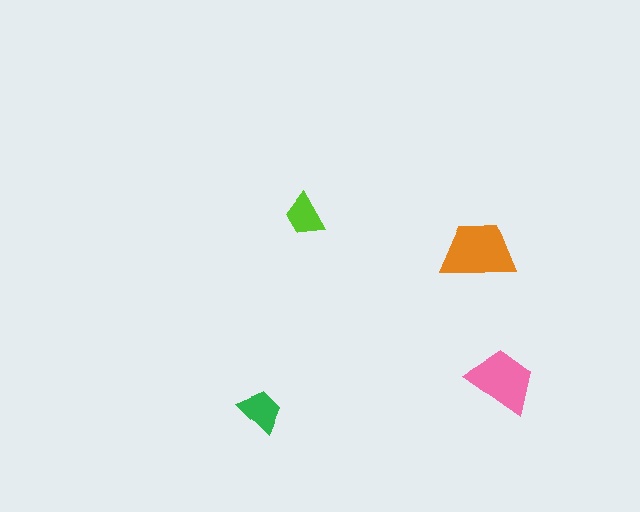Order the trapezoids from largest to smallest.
the orange one, the pink one, the green one, the lime one.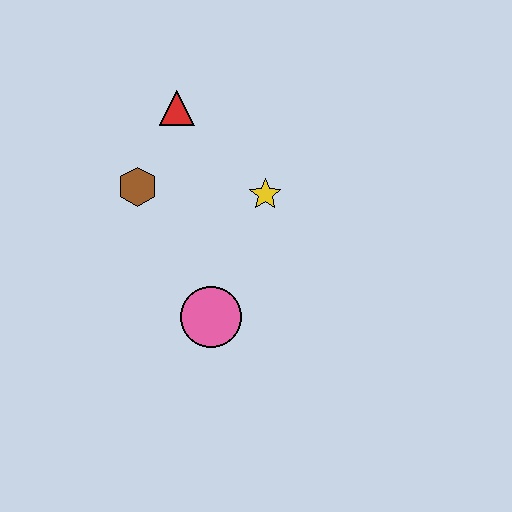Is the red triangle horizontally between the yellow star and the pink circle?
No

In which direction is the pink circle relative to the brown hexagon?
The pink circle is below the brown hexagon.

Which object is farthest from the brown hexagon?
The pink circle is farthest from the brown hexagon.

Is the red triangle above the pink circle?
Yes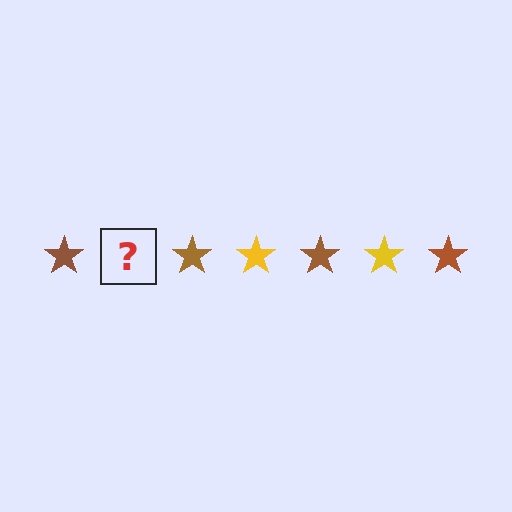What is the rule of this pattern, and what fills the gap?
The rule is that the pattern cycles through brown, yellow stars. The gap should be filled with a yellow star.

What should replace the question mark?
The question mark should be replaced with a yellow star.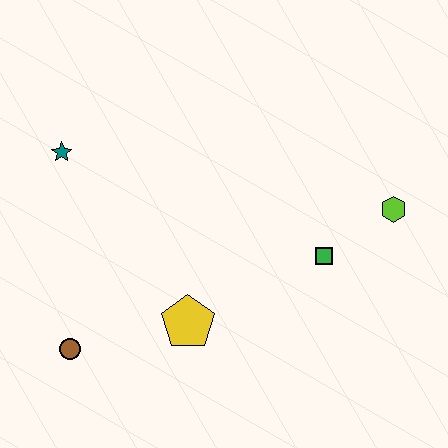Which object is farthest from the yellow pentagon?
The lime hexagon is farthest from the yellow pentagon.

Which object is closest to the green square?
The lime hexagon is closest to the green square.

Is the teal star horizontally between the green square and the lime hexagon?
No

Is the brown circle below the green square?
Yes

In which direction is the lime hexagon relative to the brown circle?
The lime hexagon is to the right of the brown circle.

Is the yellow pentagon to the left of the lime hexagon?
Yes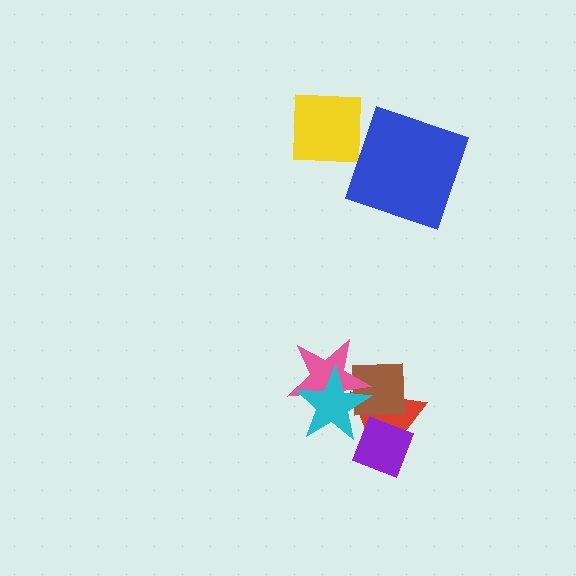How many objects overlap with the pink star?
3 objects overlap with the pink star.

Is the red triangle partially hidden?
Yes, it is partially covered by another shape.